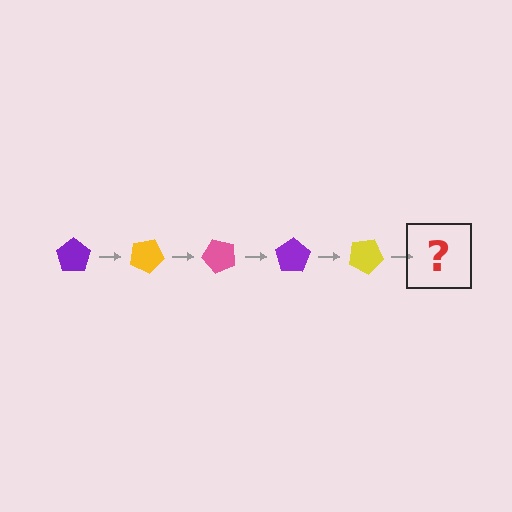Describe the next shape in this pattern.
It should be a pink pentagon, rotated 125 degrees from the start.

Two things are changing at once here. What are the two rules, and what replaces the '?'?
The two rules are that it rotates 25 degrees each step and the color cycles through purple, yellow, and pink. The '?' should be a pink pentagon, rotated 125 degrees from the start.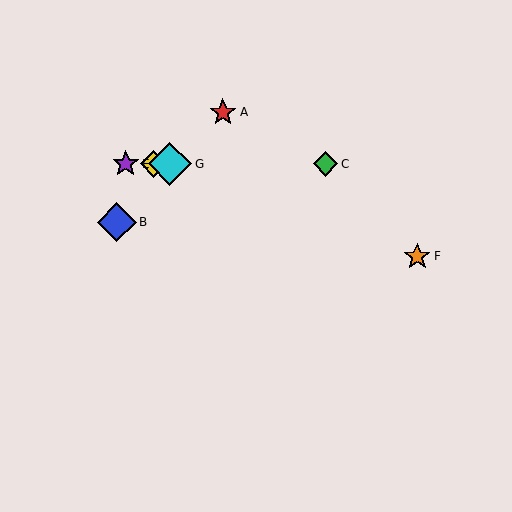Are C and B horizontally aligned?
No, C is at y≈164 and B is at y≈223.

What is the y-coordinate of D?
Object D is at y≈164.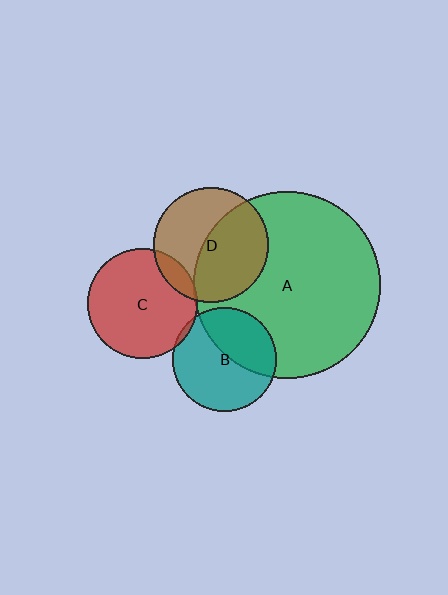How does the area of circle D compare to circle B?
Approximately 1.2 times.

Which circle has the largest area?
Circle A (green).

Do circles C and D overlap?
Yes.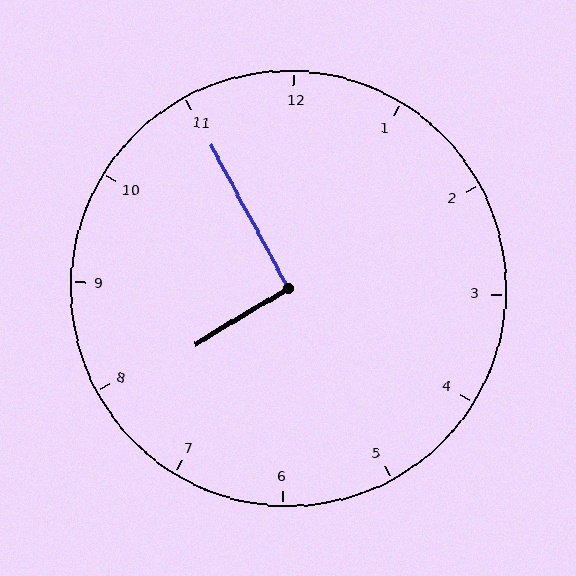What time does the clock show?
7:55.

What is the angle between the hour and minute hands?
Approximately 92 degrees.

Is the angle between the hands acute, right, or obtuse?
It is right.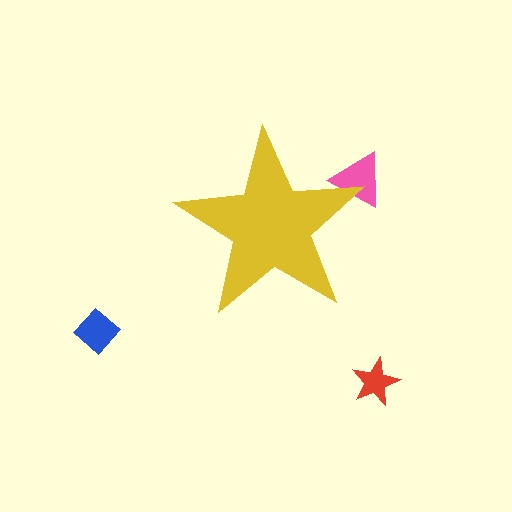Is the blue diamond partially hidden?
No, the blue diamond is fully visible.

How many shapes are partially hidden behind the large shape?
1 shape is partially hidden.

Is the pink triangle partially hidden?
Yes, the pink triangle is partially hidden behind the yellow star.